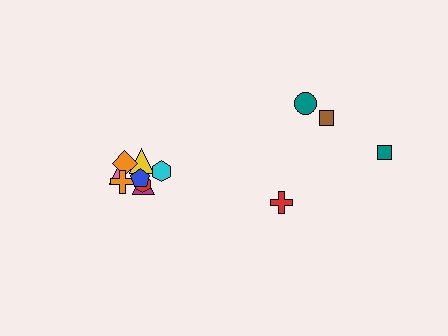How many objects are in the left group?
There are 8 objects.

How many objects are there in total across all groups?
There are 12 objects.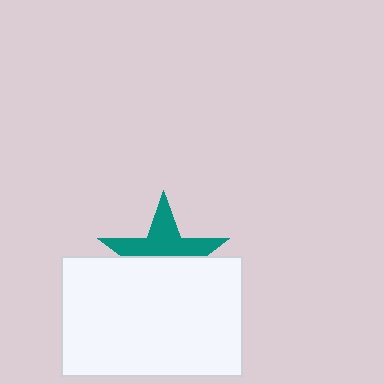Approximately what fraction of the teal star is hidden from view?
Roughly 52% of the teal star is hidden behind the white rectangle.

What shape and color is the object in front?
The object in front is a white rectangle.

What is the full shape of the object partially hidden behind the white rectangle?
The partially hidden object is a teal star.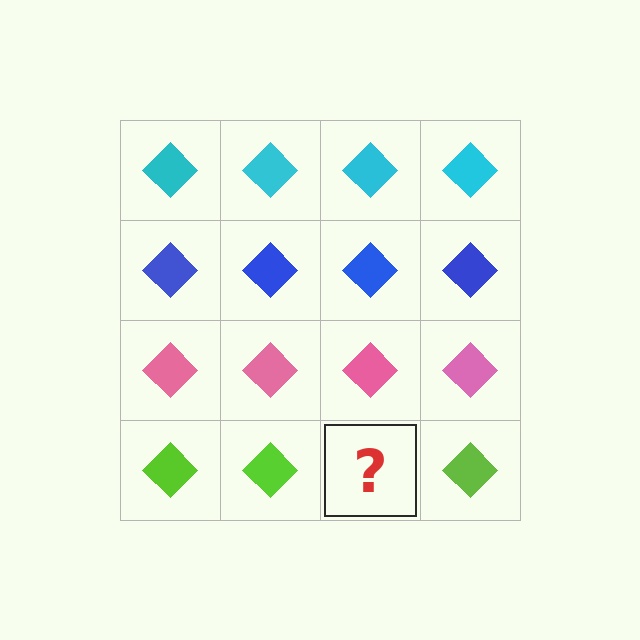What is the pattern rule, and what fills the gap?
The rule is that each row has a consistent color. The gap should be filled with a lime diamond.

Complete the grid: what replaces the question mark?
The question mark should be replaced with a lime diamond.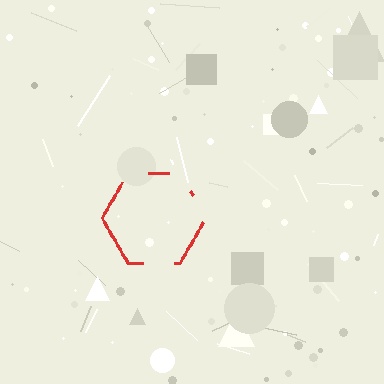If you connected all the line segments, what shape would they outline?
They would outline a hexagon.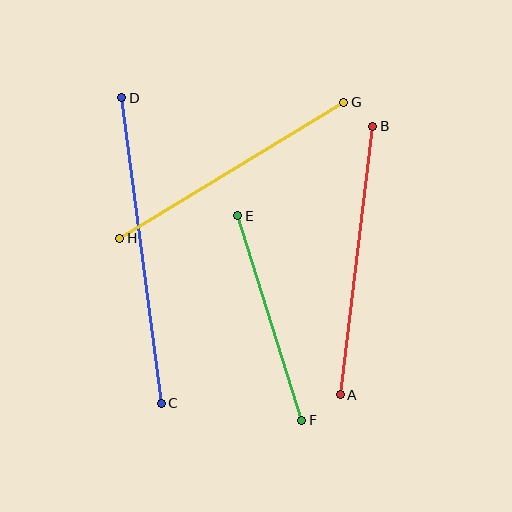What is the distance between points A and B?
The distance is approximately 270 pixels.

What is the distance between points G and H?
The distance is approximately 262 pixels.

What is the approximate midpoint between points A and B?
The midpoint is at approximately (357, 261) pixels.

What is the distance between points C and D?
The distance is approximately 308 pixels.